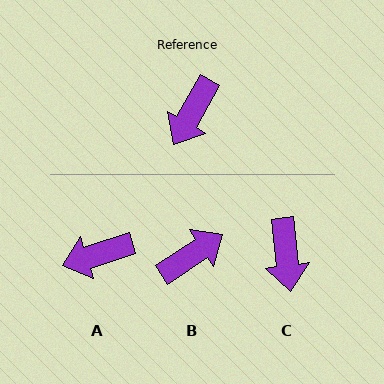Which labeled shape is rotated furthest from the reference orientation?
B, about 153 degrees away.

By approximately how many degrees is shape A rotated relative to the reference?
Approximately 43 degrees clockwise.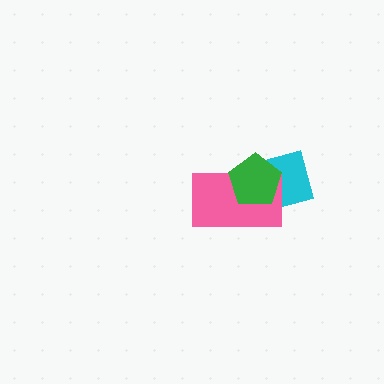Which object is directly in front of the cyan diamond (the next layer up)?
The pink rectangle is directly in front of the cyan diamond.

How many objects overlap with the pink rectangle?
2 objects overlap with the pink rectangle.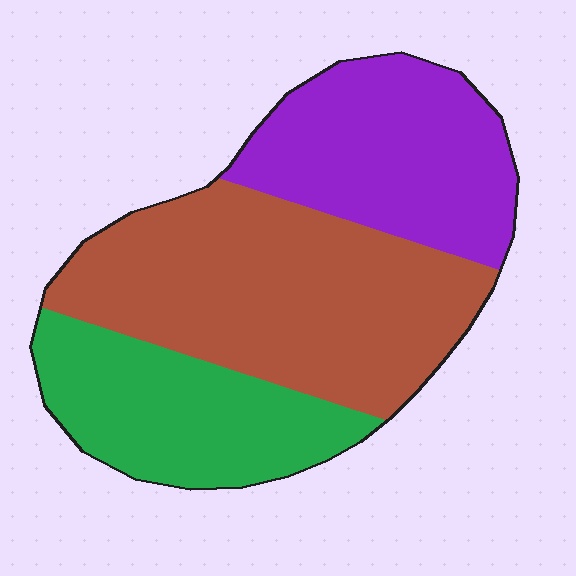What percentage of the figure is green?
Green takes up about one quarter (1/4) of the figure.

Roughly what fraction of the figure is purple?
Purple takes up between a quarter and a half of the figure.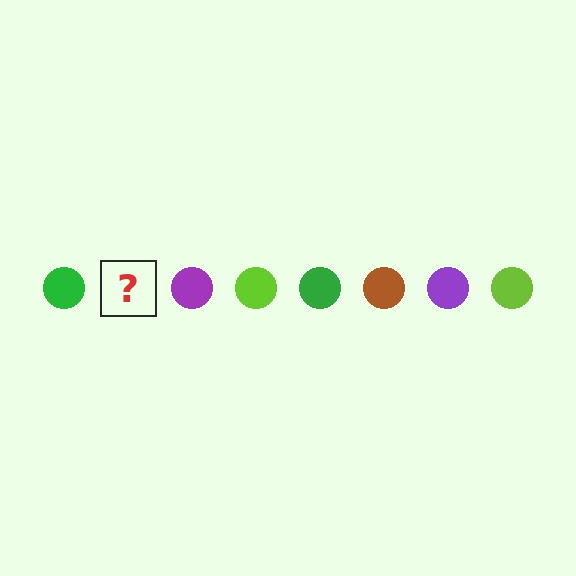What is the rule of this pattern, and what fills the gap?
The rule is that the pattern cycles through green, brown, purple, lime circles. The gap should be filled with a brown circle.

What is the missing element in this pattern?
The missing element is a brown circle.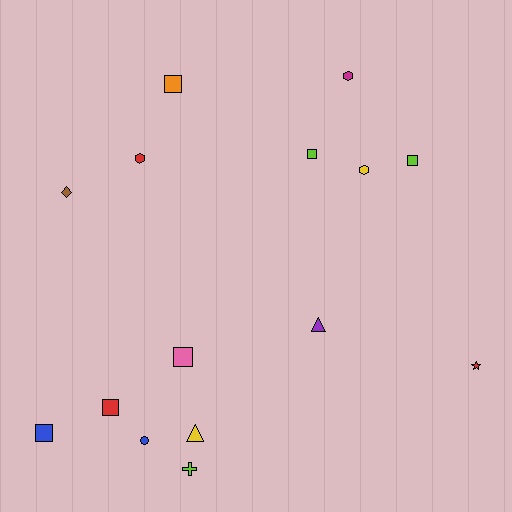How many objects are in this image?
There are 15 objects.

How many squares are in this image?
There are 6 squares.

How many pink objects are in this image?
There is 1 pink object.